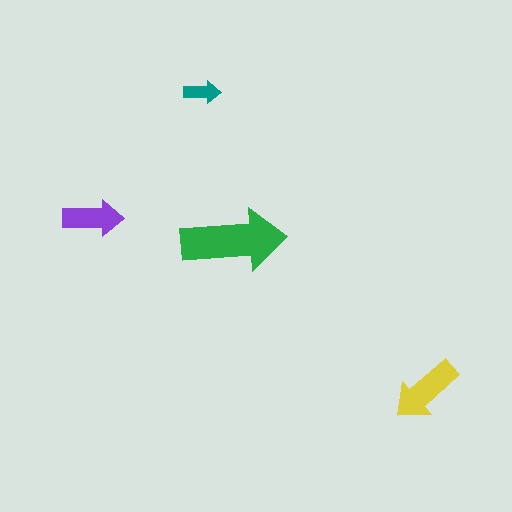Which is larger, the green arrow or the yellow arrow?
The green one.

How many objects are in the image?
There are 4 objects in the image.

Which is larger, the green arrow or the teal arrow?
The green one.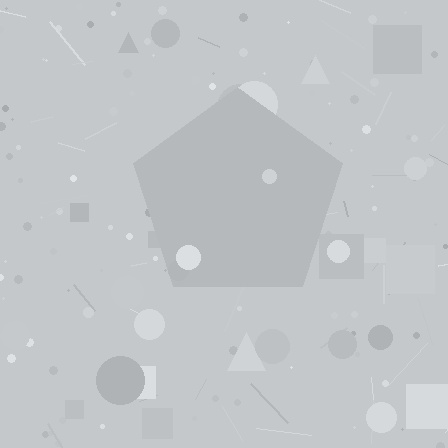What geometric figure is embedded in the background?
A pentagon is embedded in the background.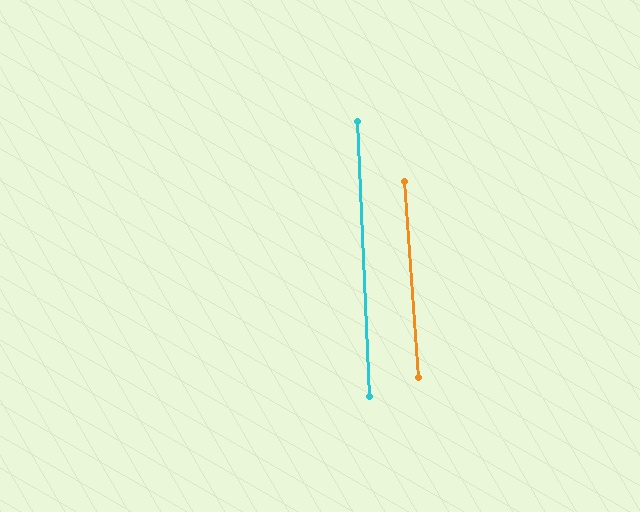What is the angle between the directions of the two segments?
Approximately 2 degrees.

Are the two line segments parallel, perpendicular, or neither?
Parallel — their directions differ by only 1.7°.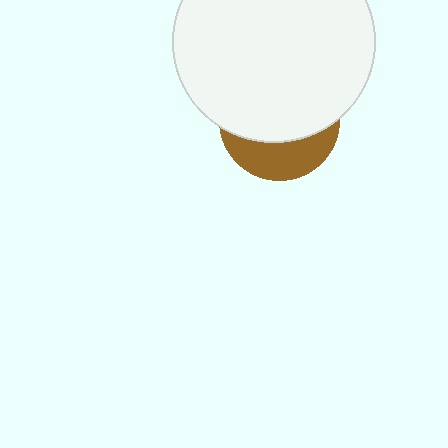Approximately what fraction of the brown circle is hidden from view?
Roughly 67% of the brown circle is hidden behind the white circle.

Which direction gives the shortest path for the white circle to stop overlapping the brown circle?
Moving up gives the shortest separation.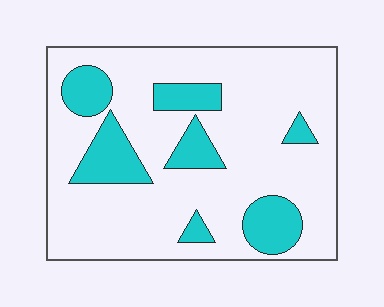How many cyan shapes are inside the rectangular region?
7.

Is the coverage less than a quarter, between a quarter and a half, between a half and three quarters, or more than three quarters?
Less than a quarter.